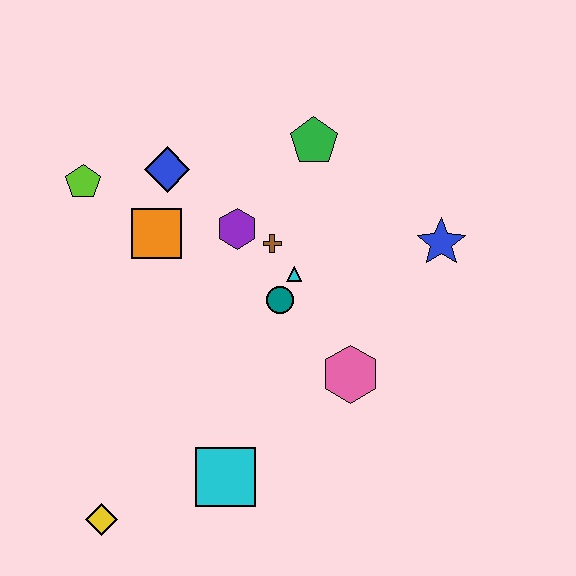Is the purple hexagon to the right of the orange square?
Yes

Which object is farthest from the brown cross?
The yellow diamond is farthest from the brown cross.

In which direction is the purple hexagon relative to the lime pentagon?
The purple hexagon is to the right of the lime pentagon.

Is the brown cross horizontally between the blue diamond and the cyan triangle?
Yes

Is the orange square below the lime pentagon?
Yes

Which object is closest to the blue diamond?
The orange square is closest to the blue diamond.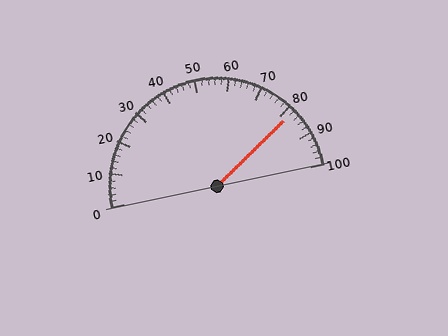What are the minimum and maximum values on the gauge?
The gauge ranges from 0 to 100.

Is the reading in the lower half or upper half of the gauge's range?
The reading is in the upper half of the range (0 to 100).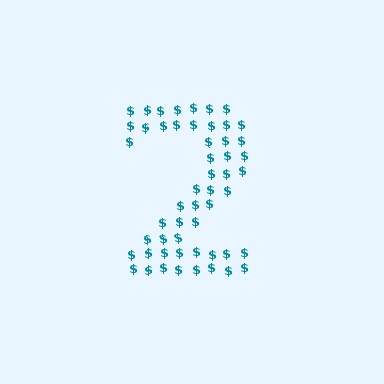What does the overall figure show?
The overall figure shows the digit 2.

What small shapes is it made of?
It is made of small dollar signs.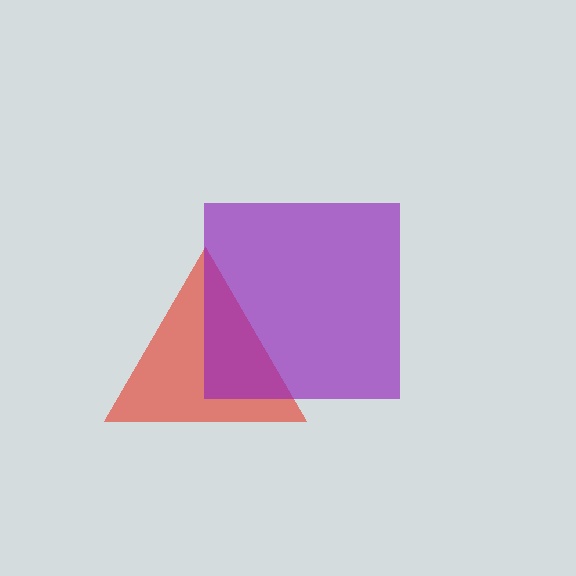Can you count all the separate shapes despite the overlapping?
Yes, there are 2 separate shapes.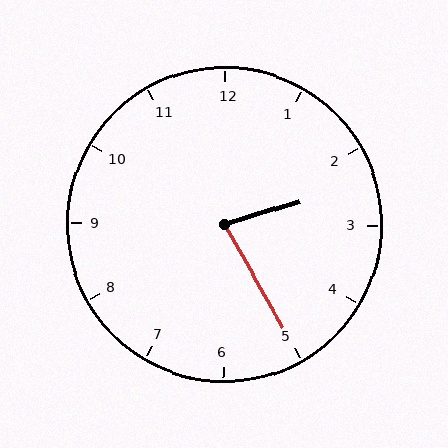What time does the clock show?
2:25.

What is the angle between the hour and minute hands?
Approximately 78 degrees.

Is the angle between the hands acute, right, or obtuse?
It is acute.